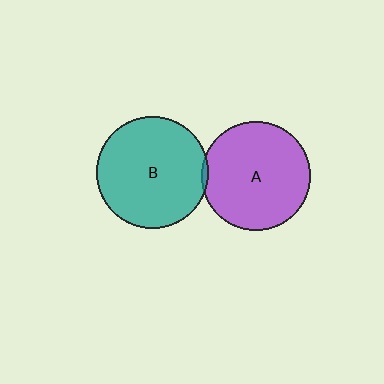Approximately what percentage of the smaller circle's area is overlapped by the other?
Approximately 5%.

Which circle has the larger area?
Circle B (teal).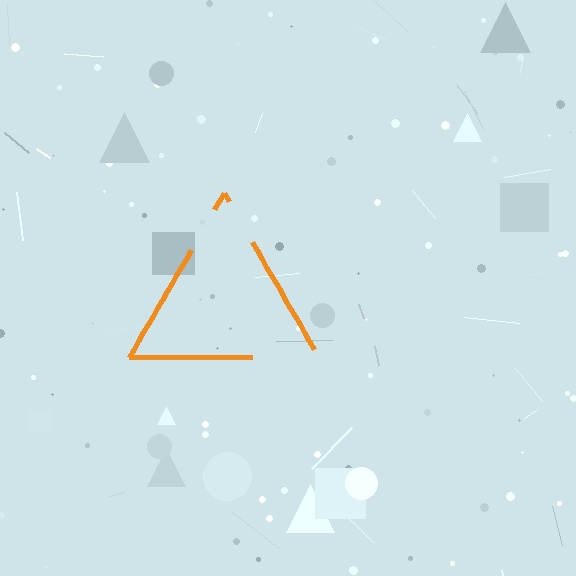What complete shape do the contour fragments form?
The contour fragments form a triangle.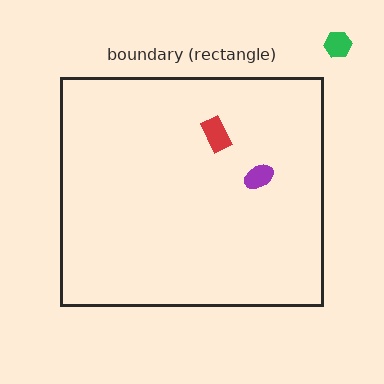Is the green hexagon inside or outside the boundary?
Outside.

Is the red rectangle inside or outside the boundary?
Inside.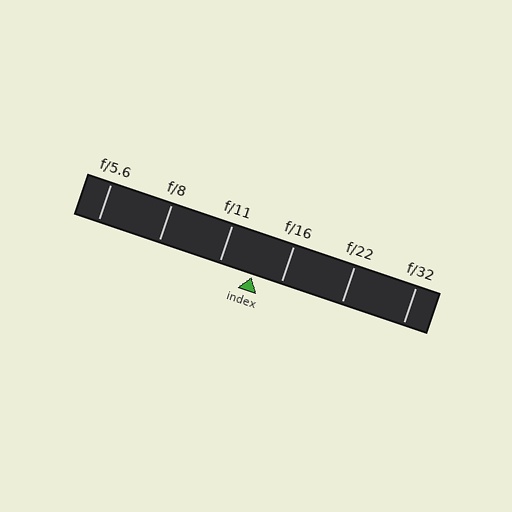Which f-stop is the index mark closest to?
The index mark is closest to f/16.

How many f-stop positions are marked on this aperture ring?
There are 6 f-stop positions marked.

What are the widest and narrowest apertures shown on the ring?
The widest aperture shown is f/5.6 and the narrowest is f/32.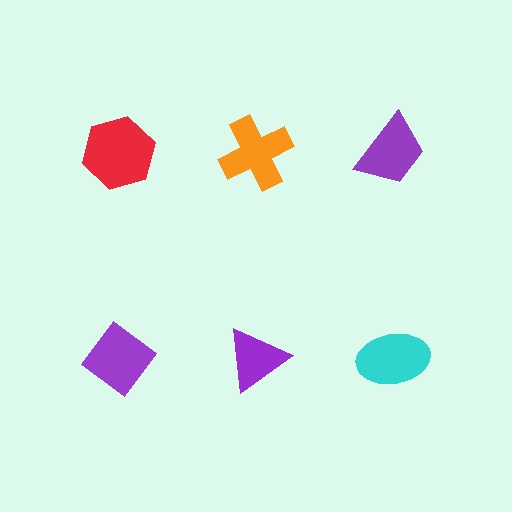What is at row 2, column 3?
A cyan ellipse.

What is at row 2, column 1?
A purple diamond.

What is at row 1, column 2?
An orange cross.